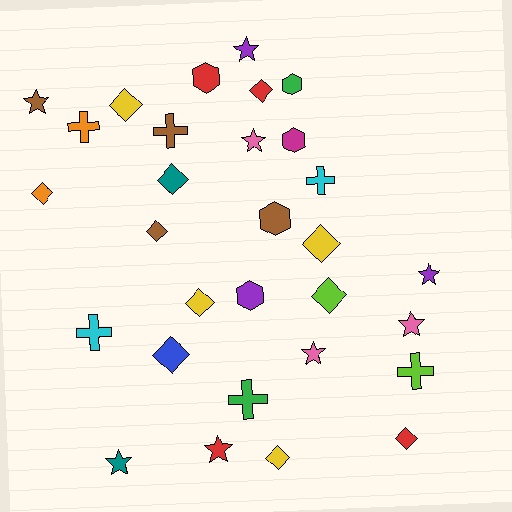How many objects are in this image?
There are 30 objects.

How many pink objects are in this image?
There are 3 pink objects.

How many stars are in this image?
There are 8 stars.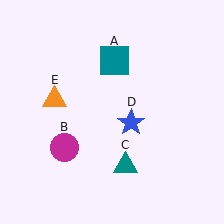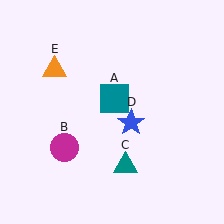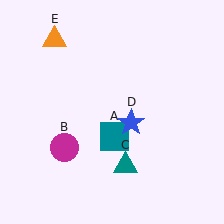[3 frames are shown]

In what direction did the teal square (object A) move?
The teal square (object A) moved down.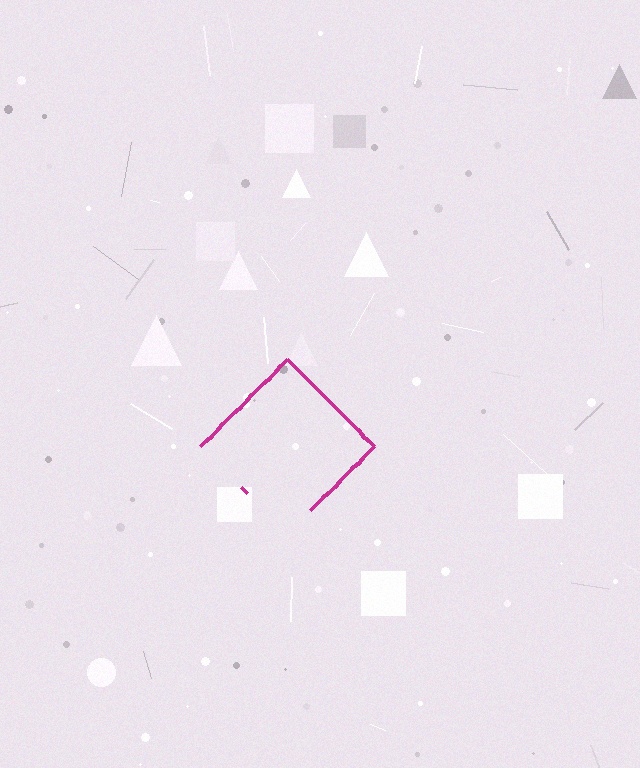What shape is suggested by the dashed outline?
The dashed outline suggests a diamond.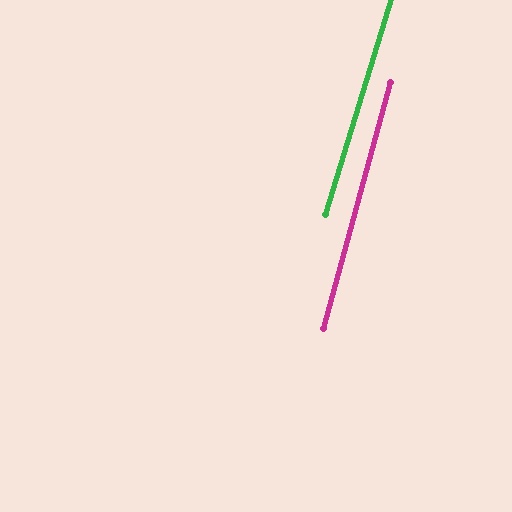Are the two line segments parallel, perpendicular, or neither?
Parallel — their directions differ by only 1.5°.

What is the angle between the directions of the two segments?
Approximately 2 degrees.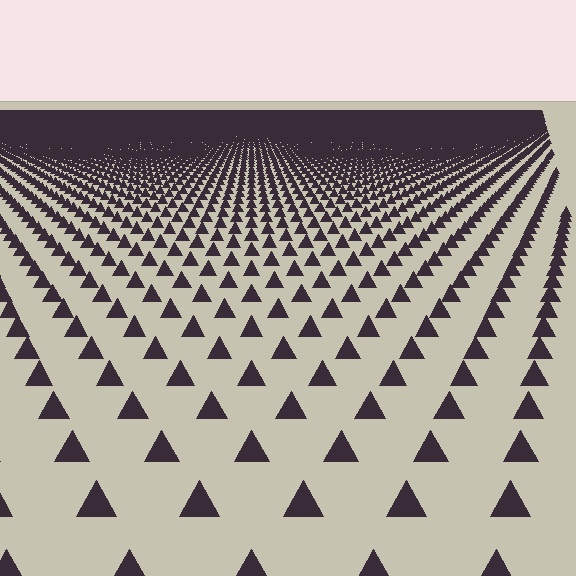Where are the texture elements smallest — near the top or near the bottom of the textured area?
Near the top.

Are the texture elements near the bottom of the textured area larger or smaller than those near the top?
Larger. Near the bottom, elements are closer to the viewer and appear at a bigger on-screen size.